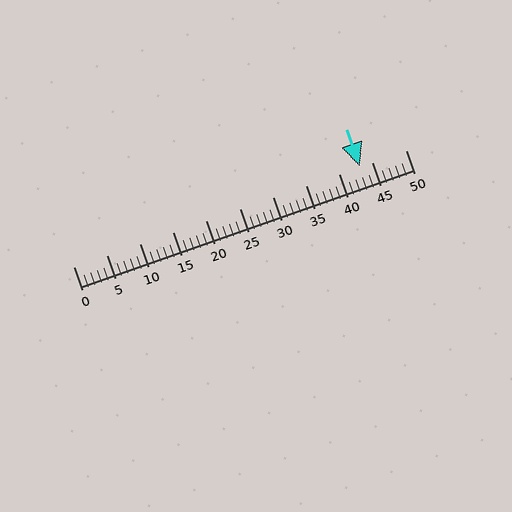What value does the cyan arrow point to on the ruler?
The cyan arrow points to approximately 43.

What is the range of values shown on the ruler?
The ruler shows values from 0 to 50.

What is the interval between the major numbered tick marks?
The major tick marks are spaced 5 units apart.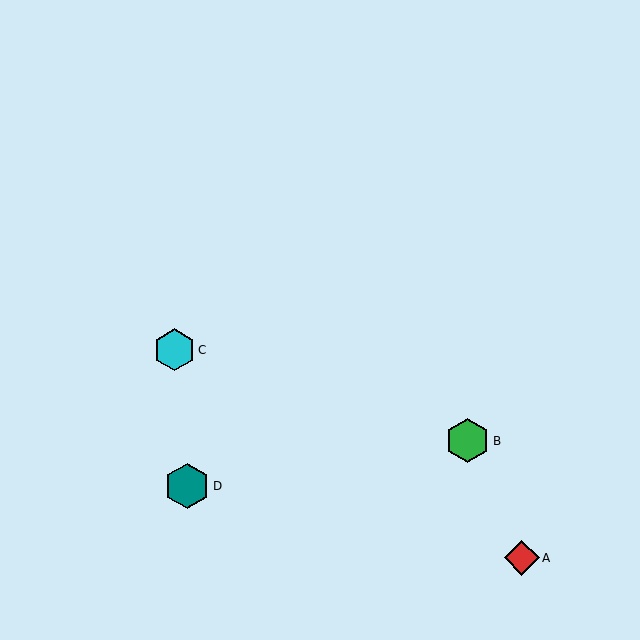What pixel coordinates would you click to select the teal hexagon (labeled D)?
Click at (187, 486) to select the teal hexagon D.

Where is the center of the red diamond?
The center of the red diamond is at (522, 558).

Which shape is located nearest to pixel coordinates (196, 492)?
The teal hexagon (labeled D) at (187, 486) is nearest to that location.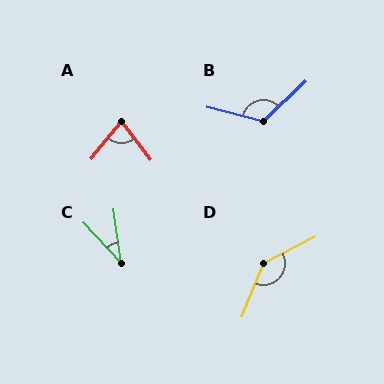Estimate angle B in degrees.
Approximately 122 degrees.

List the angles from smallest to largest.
C (35°), A (76°), B (122°), D (139°).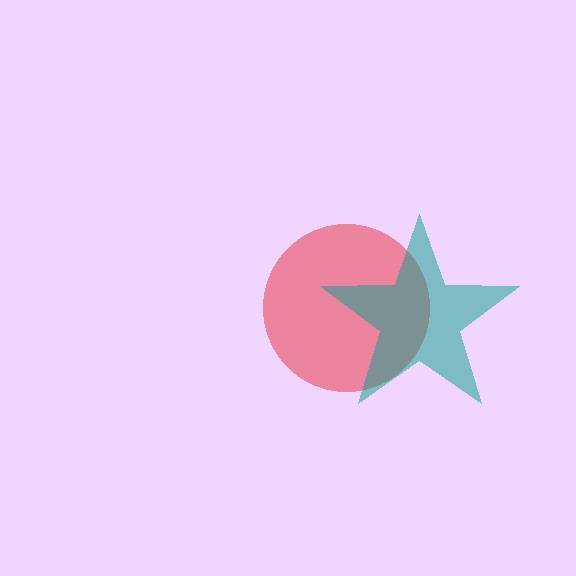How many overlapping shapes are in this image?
There are 2 overlapping shapes in the image.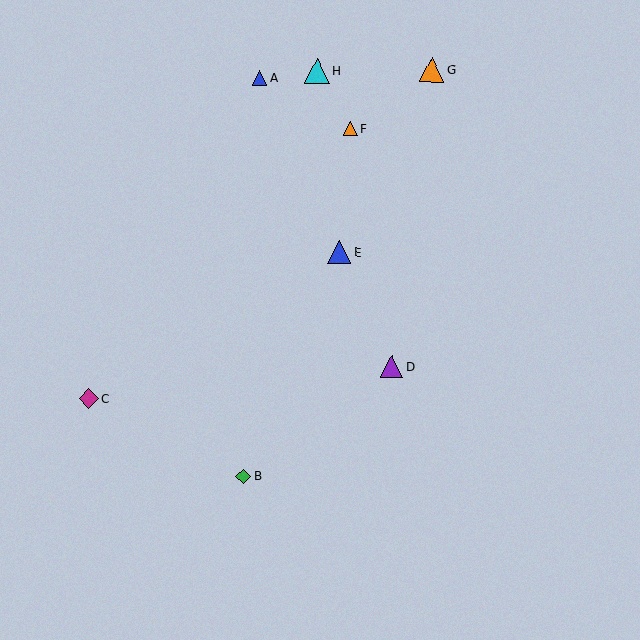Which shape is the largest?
The cyan triangle (labeled H) is the largest.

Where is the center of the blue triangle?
The center of the blue triangle is at (339, 252).